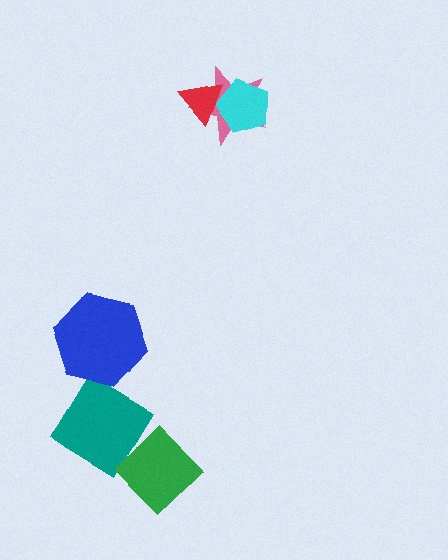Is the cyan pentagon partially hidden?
Yes, it is partially covered by another shape.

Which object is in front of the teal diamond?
The green diamond is in front of the teal diamond.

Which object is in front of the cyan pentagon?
The red triangle is in front of the cyan pentagon.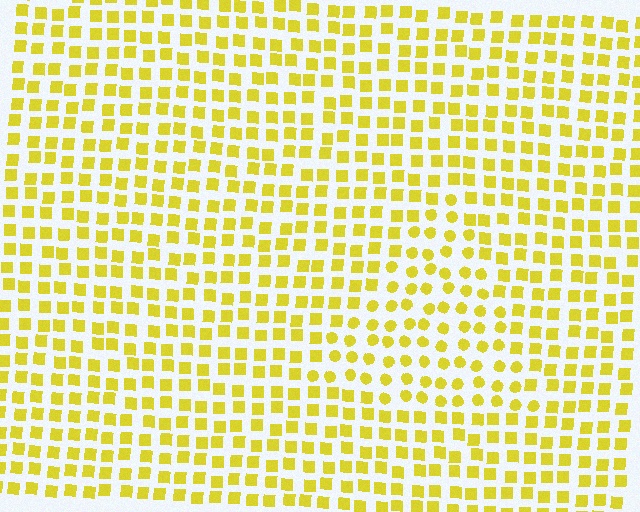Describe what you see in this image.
The image is filled with small yellow elements arranged in a uniform grid. A triangle-shaped region contains circles, while the surrounding area contains squares. The boundary is defined purely by the change in element shape.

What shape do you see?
I see a triangle.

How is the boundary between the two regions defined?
The boundary is defined by a change in element shape: circles inside vs. squares outside. All elements share the same color and spacing.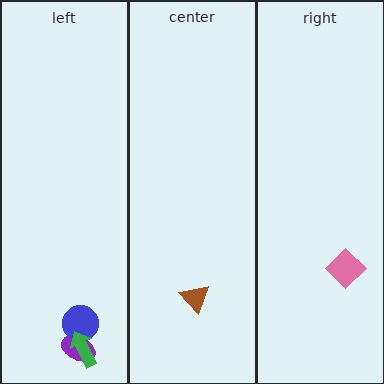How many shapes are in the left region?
3.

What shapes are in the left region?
The purple ellipse, the blue circle, the green arrow.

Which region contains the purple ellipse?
The left region.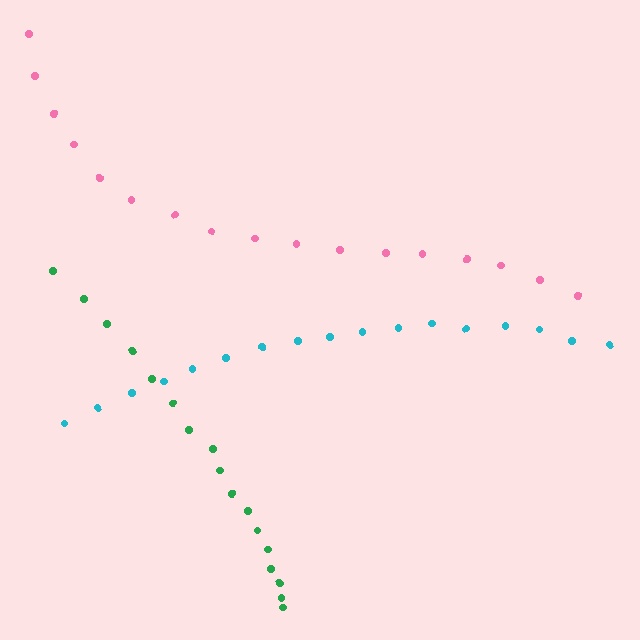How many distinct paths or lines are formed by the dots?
There are 3 distinct paths.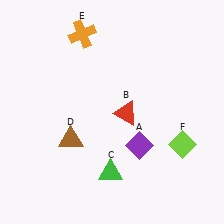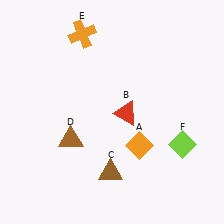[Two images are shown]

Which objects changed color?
A changed from purple to orange. C changed from green to brown.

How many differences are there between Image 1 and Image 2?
There are 2 differences between the two images.